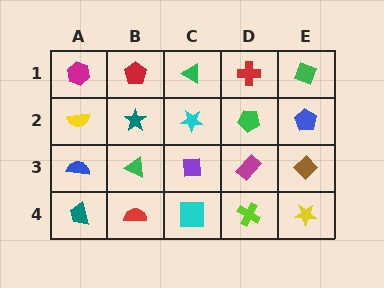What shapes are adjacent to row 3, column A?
A yellow semicircle (row 2, column A), a teal trapezoid (row 4, column A), a green triangle (row 3, column B).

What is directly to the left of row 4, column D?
A cyan square.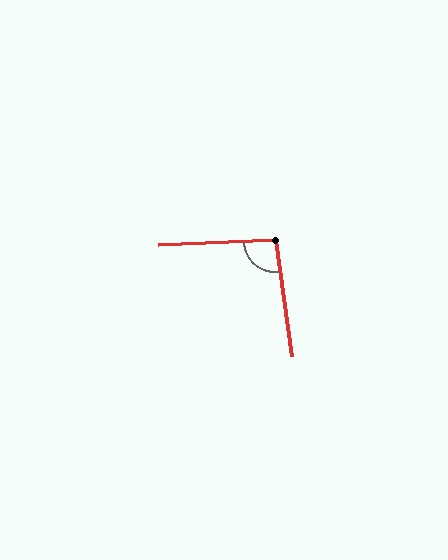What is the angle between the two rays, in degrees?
Approximately 96 degrees.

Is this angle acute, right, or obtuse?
It is obtuse.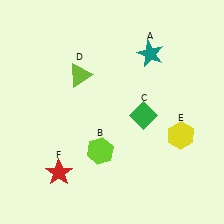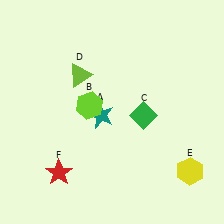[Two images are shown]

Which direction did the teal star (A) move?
The teal star (A) moved down.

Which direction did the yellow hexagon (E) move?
The yellow hexagon (E) moved down.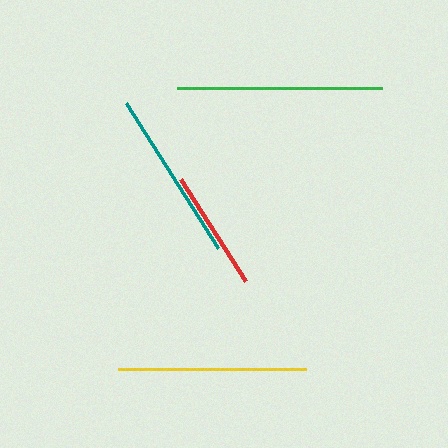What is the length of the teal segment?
The teal segment is approximately 172 pixels long.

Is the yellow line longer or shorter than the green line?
The green line is longer than the yellow line.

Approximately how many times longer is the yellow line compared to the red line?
The yellow line is approximately 1.5 times the length of the red line.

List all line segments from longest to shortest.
From longest to shortest: green, yellow, teal, red.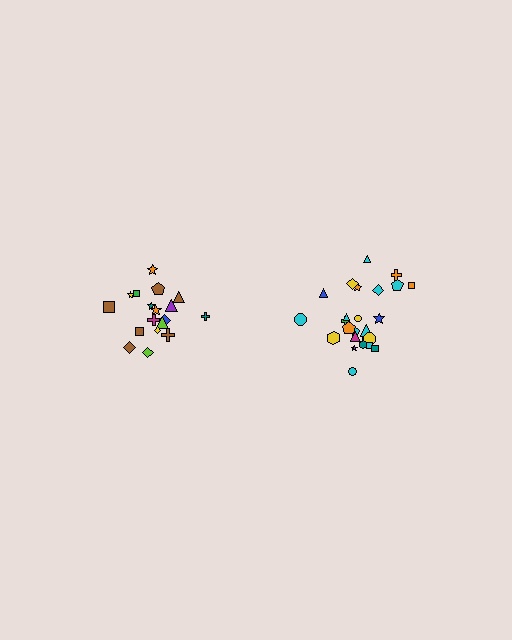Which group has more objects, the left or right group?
The right group.